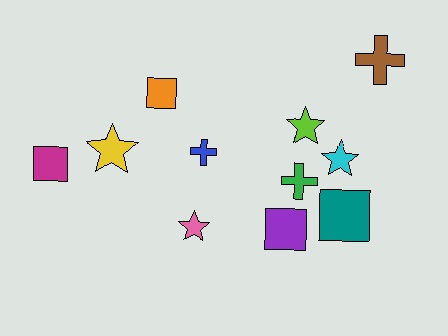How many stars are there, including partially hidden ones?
There are 4 stars.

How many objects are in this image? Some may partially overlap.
There are 11 objects.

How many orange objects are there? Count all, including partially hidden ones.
There is 1 orange object.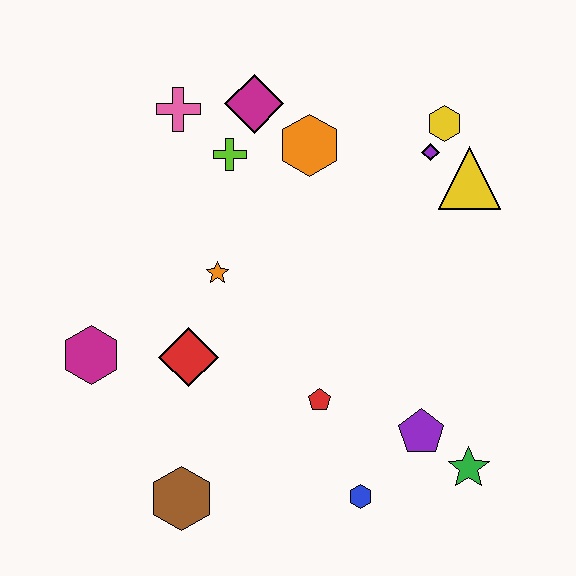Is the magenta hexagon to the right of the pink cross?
No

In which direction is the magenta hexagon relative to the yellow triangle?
The magenta hexagon is to the left of the yellow triangle.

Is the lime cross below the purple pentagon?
No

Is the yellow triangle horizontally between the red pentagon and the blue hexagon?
No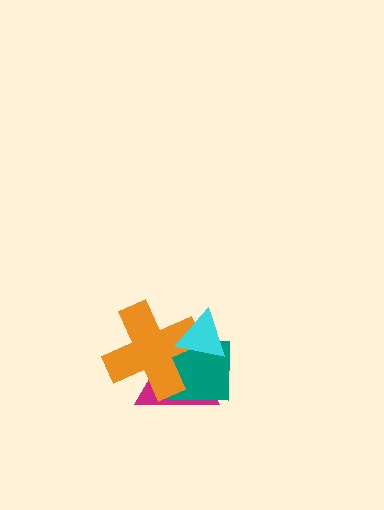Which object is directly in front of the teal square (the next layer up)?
The orange cross is directly in front of the teal square.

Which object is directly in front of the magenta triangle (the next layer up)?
The teal square is directly in front of the magenta triangle.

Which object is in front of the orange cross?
The cyan triangle is in front of the orange cross.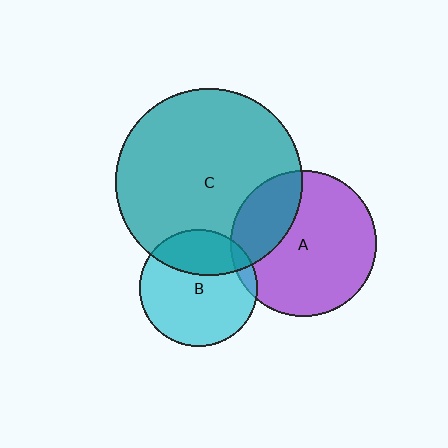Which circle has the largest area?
Circle C (teal).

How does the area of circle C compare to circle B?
Approximately 2.5 times.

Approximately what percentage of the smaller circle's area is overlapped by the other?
Approximately 5%.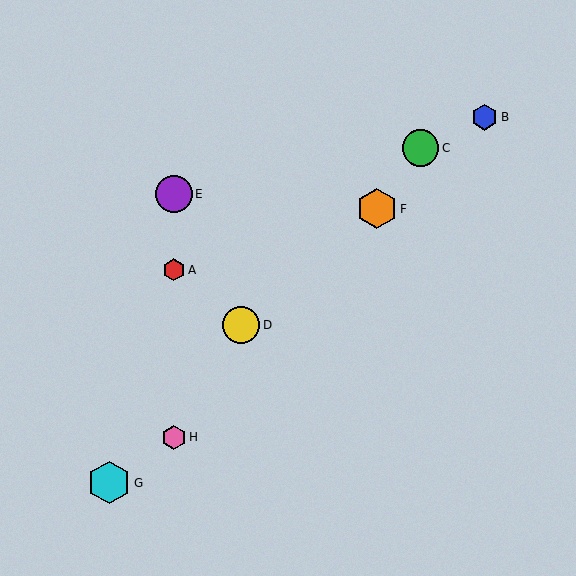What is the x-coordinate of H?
Object H is at x≈174.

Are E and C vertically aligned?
No, E is at x≈174 and C is at x≈421.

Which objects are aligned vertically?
Objects A, E, H are aligned vertically.